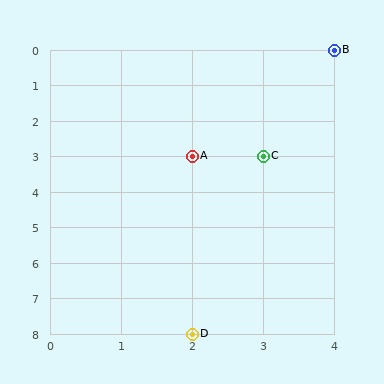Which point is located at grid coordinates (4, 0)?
Point B is at (4, 0).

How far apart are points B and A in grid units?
Points B and A are 2 columns and 3 rows apart (about 3.6 grid units diagonally).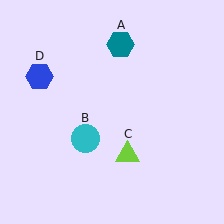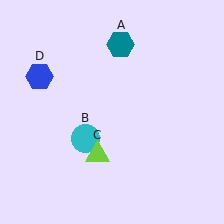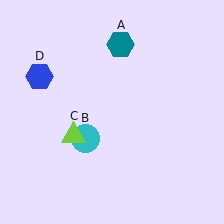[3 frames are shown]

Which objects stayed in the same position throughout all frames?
Teal hexagon (object A) and cyan circle (object B) and blue hexagon (object D) remained stationary.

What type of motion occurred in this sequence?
The lime triangle (object C) rotated clockwise around the center of the scene.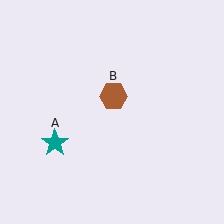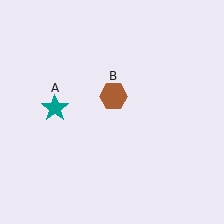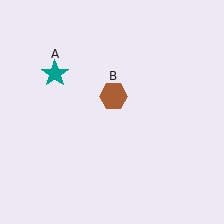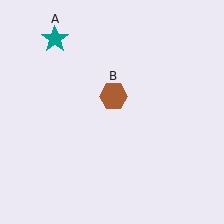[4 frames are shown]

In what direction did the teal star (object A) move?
The teal star (object A) moved up.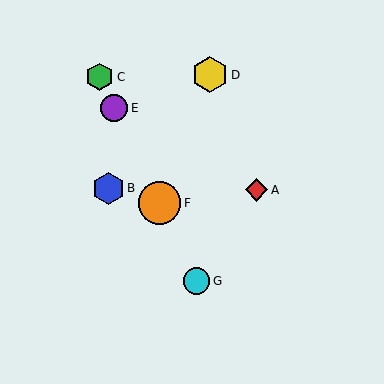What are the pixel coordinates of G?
Object G is at (196, 281).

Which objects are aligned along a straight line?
Objects C, E, F, G are aligned along a straight line.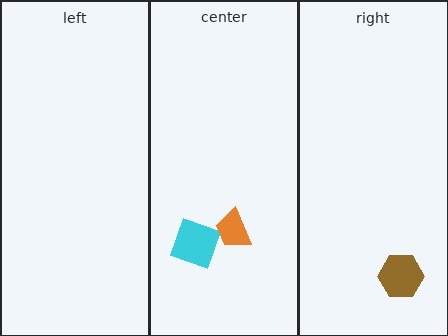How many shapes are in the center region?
2.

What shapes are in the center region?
The cyan square, the orange trapezoid.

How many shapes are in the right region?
1.